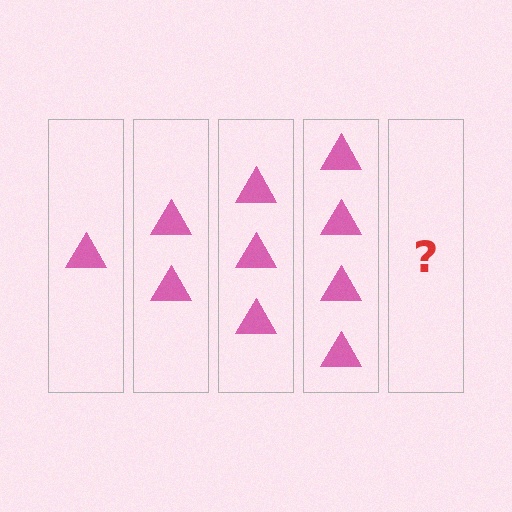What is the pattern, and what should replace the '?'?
The pattern is that each step adds one more triangle. The '?' should be 5 triangles.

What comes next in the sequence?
The next element should be 5 triangles.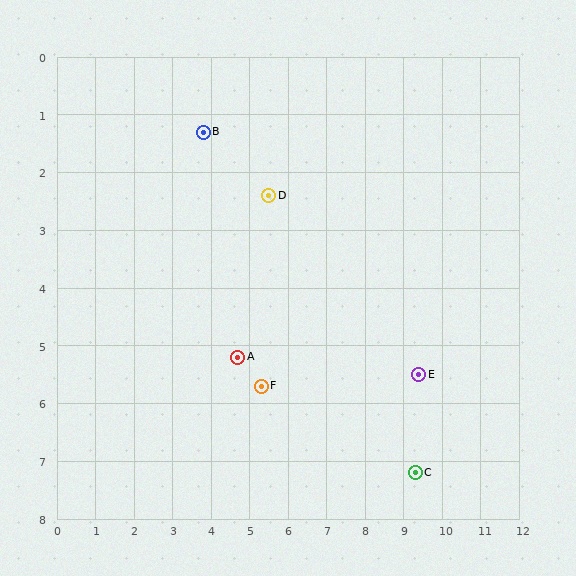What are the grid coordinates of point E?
Point E is at approximately (9.4, 5.5).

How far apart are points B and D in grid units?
Points B and D are about 2.0 grid units apart.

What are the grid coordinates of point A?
Point A is at approximately (4.7, 5.2).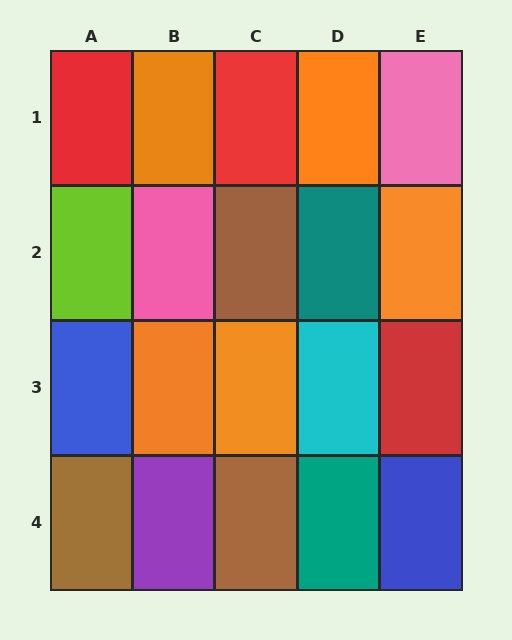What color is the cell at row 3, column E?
Red.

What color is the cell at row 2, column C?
Brown.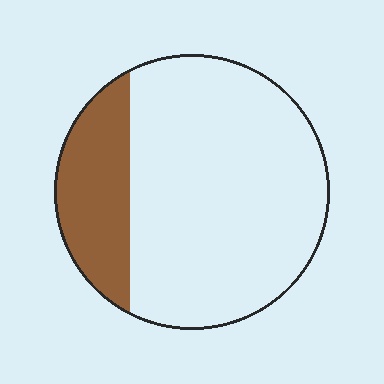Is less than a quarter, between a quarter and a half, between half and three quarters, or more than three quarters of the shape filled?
Less than a quarter.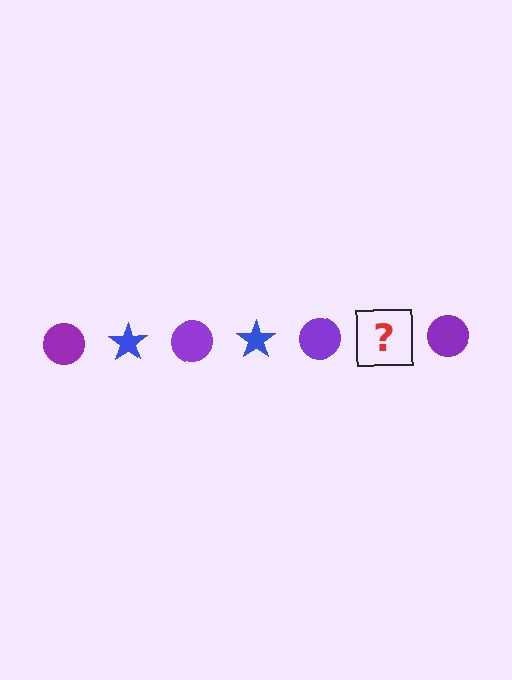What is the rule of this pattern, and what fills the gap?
The rule is that the pattern alternates between purple circle and blue star. The gap should be filled with a blue star.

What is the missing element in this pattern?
The missing element is a blue star.